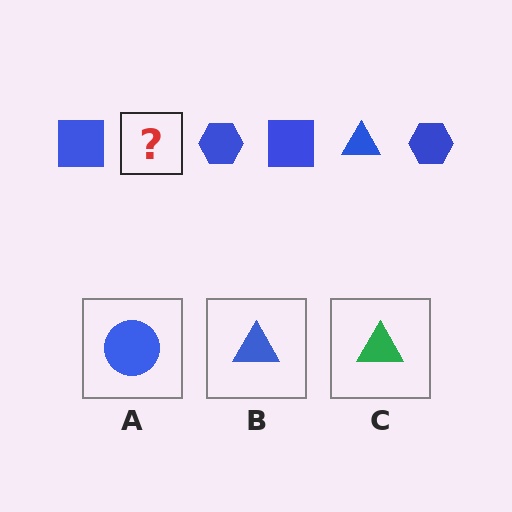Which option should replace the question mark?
Option B.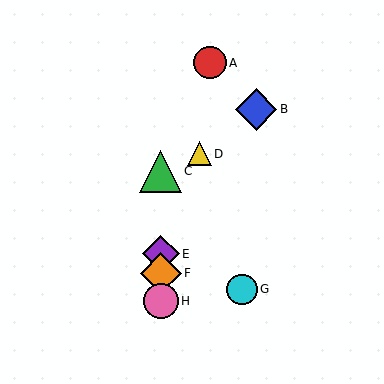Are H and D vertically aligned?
No, H is at x≈161 and D is at x≈199.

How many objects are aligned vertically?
4 objects (C, E, F, H) are aligned vertically.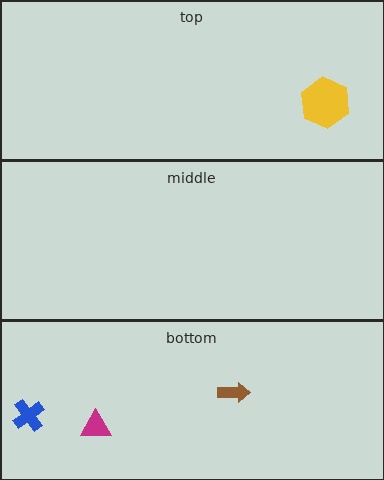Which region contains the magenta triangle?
The bottom region.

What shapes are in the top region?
The yellow hexagon.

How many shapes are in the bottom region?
3.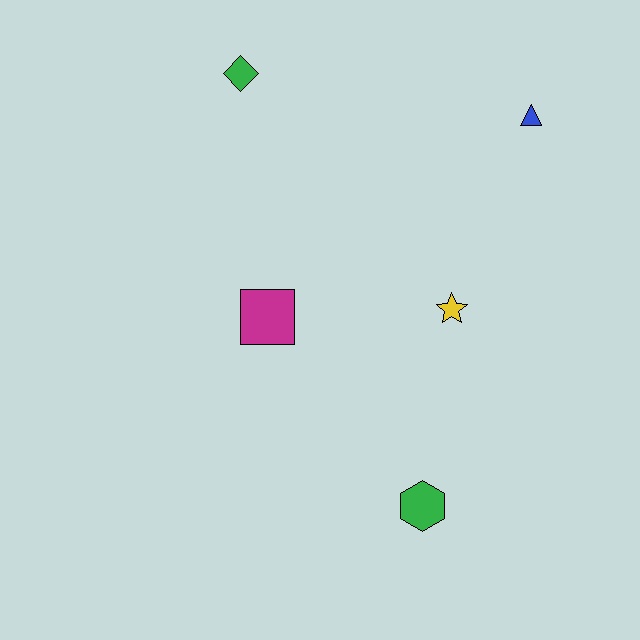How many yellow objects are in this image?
There is 1 yellow object.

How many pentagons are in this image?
There are no pentagons.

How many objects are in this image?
There are 5 objects.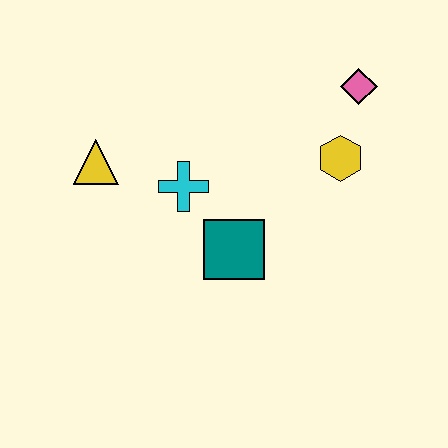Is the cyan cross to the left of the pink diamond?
Yes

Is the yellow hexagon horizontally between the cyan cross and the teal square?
No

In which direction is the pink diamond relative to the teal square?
The pink diamond is above the teal square.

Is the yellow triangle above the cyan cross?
Yes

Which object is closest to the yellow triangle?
The cyan cross is closest to the yellow triangle.